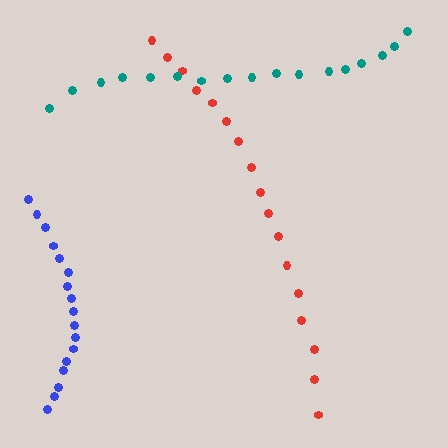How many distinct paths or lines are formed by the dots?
There are 3 distinct paths.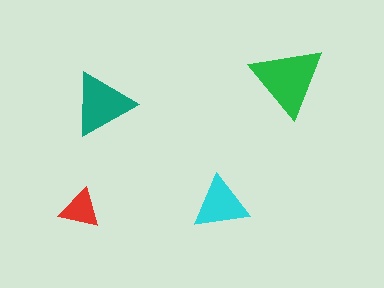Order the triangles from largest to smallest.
the green one, the teal one, the cyan one, the red one.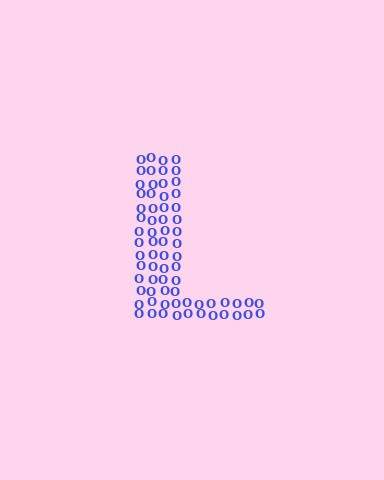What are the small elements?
The small elements are letter O's.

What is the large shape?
The large shape is the letter L.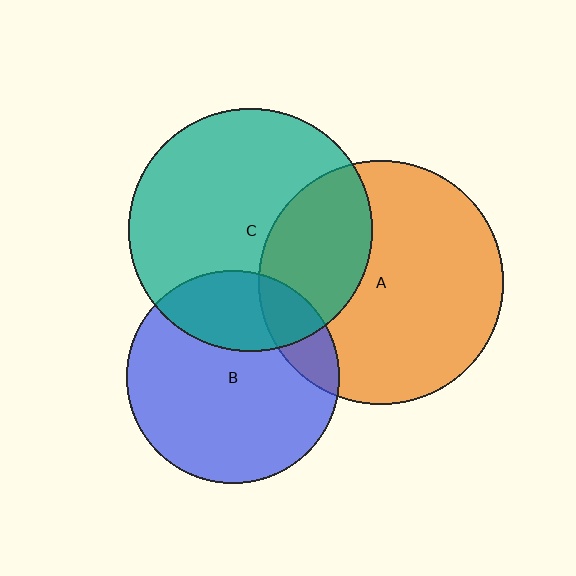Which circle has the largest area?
Circle A (orange).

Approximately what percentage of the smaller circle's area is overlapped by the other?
Approximately 30%.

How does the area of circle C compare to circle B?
Approximately 1.3 times.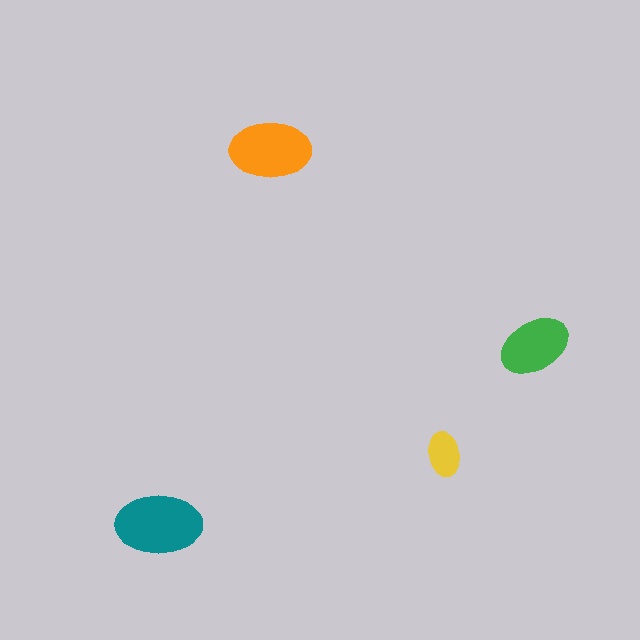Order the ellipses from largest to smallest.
the teal one, the orange one, the green one, the yellow one.